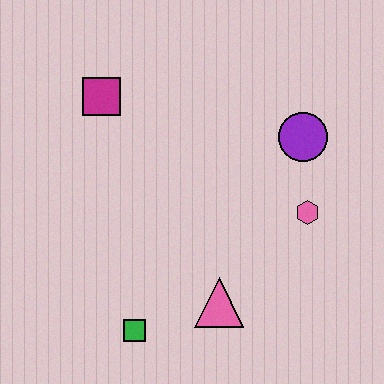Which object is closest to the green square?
The pink triangle is closest to the green square.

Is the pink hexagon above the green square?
Yes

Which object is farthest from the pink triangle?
The magenta square is farthest from the pink triangle.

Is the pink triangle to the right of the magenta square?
Yes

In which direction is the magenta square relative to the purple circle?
The magenta square is to the left of the purple circle.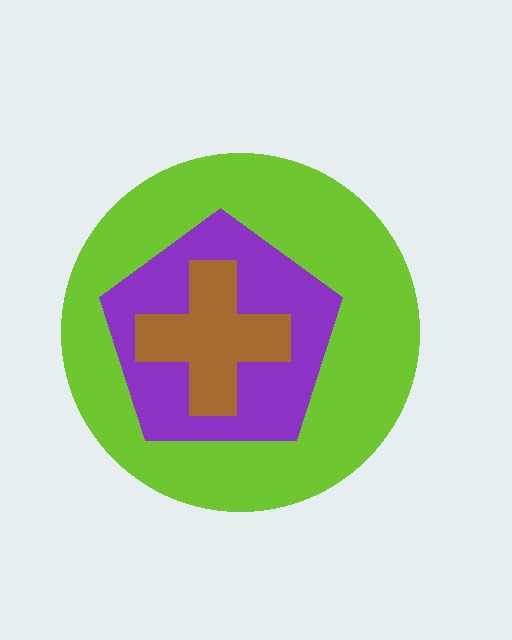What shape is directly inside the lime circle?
The purple pentagon.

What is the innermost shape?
The brown cross.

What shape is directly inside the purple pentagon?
The brown cross.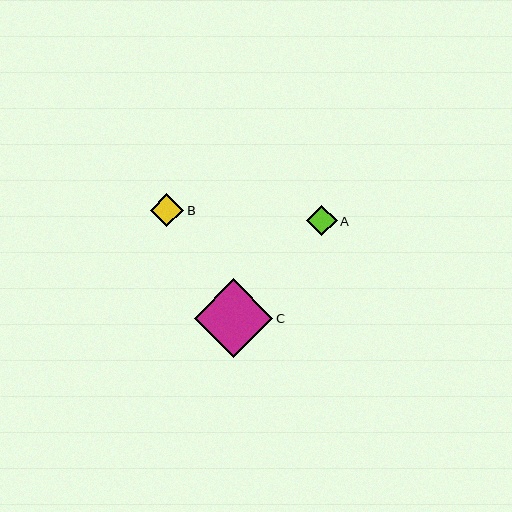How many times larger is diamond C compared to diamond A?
Diamond C is approximately 2.6 times the size of diamond A.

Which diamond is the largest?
Diamond C is the largest with a size of approximately 79 pixels.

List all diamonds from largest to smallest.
From largest to smallest: C, B, A.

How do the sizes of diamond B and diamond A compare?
Diamond B and diamond A are approximately the same size.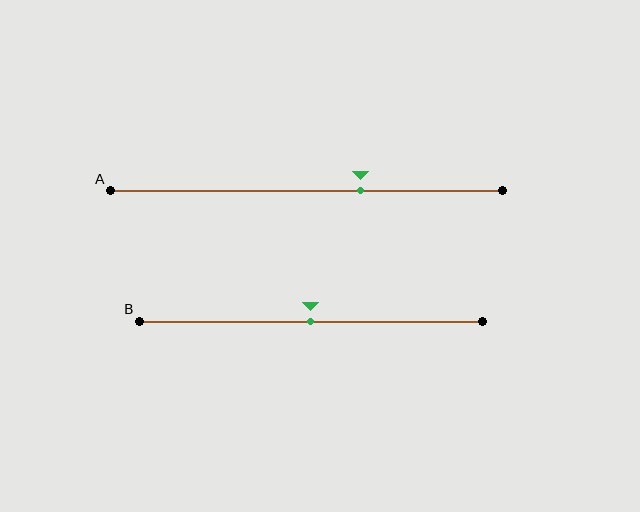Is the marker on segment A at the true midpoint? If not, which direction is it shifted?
No, the marker on segment A is shifted to the right by about 14% of the segment length.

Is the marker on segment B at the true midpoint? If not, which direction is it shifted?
Yes, the marker on segment B is at the true midpoint.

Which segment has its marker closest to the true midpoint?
Segment B has its marker closest to the true midpoint.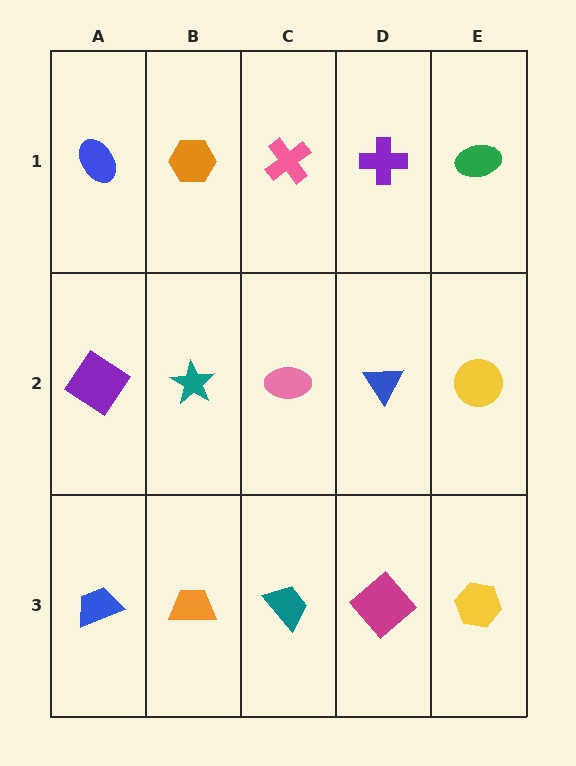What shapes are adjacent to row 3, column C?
A pink ellipse (row 2, column C), an orange trapezoid (row 3, column B), a magenta diamond (row 3, column D).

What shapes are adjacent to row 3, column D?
A blue triangle (row 2, column D), a teal trapezoid (row 3, column C), a yellow hexagon (row 3, column E).